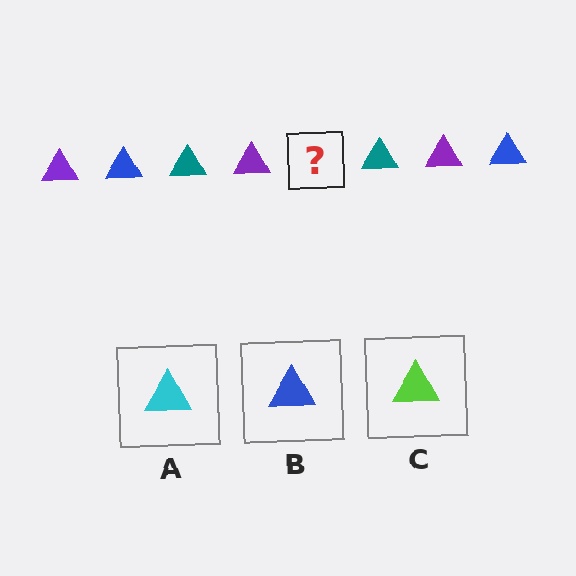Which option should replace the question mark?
Option B.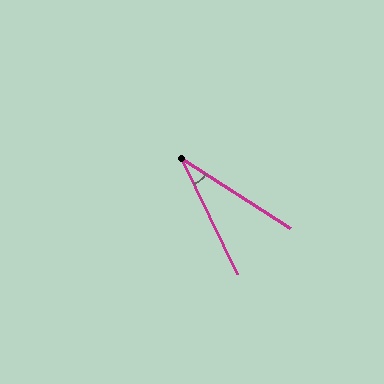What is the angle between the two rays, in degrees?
Approximately 31 degrees.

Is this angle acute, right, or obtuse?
It is acute.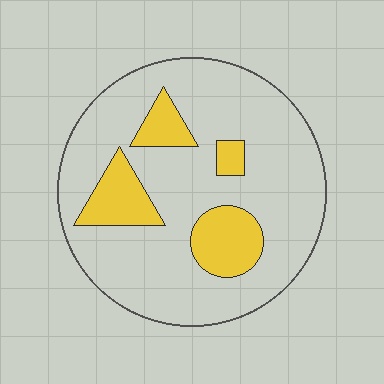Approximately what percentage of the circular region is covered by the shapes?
Approximately 20%.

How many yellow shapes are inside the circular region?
4.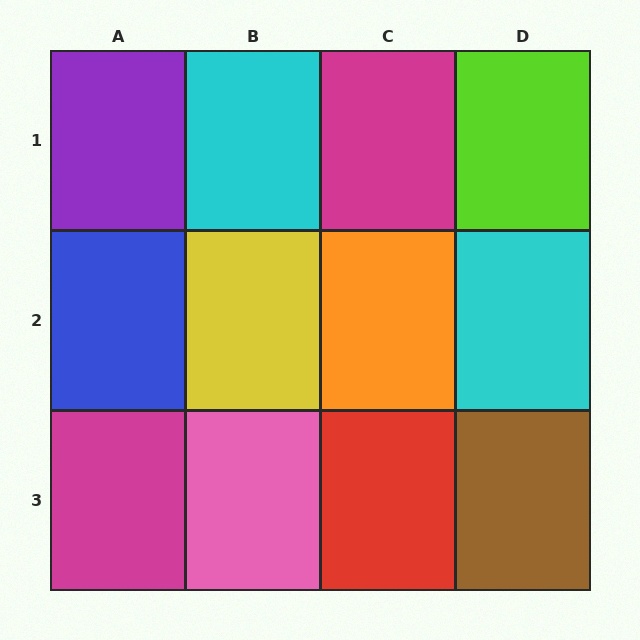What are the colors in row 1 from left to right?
Purple, cyan, magenta, lime.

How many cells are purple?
1 cell is purple.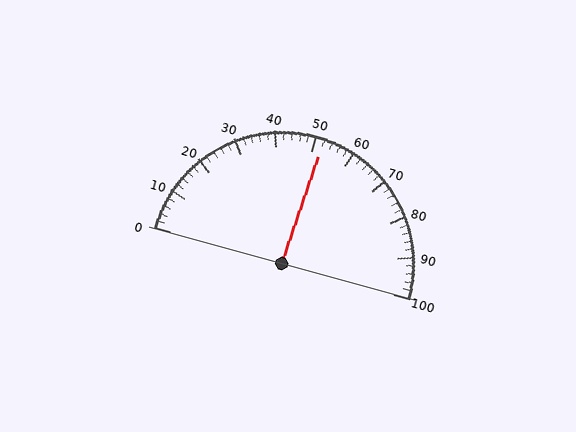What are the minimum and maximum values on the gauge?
The gauge ranges from 0 to 100.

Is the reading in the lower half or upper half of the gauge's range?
The reading is in the upper half of the range (0 to 100).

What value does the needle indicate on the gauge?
The needle indicates approximately 52.